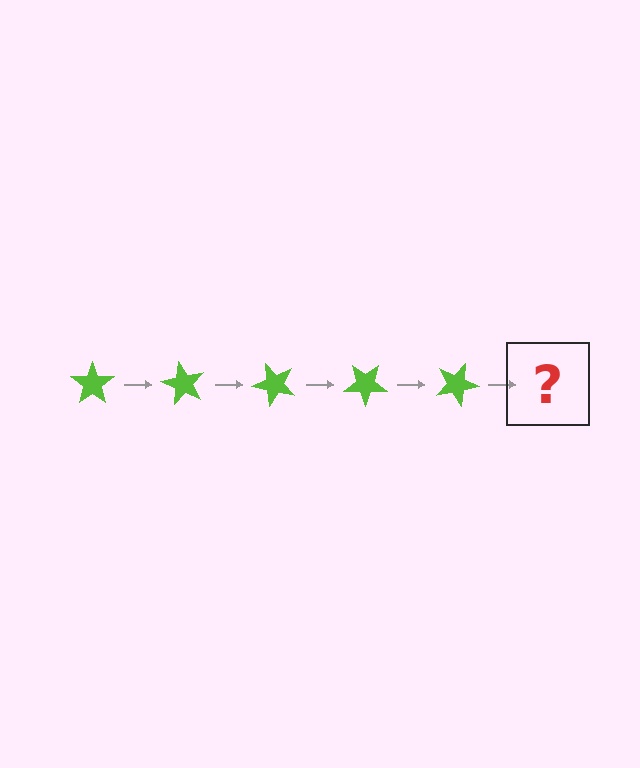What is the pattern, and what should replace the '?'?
The pattern is that the star rotates 60 degrees each step. The '?' should be a lime star rotated 300 degrees.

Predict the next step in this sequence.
The next step is a lime star rotated 300 degrees.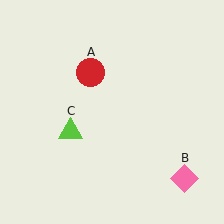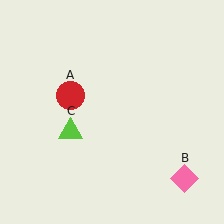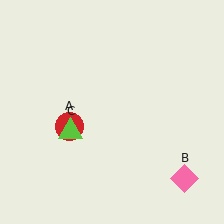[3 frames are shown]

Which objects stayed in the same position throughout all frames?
Pink diamond (object B) and lime triangle (object C) remained stationary.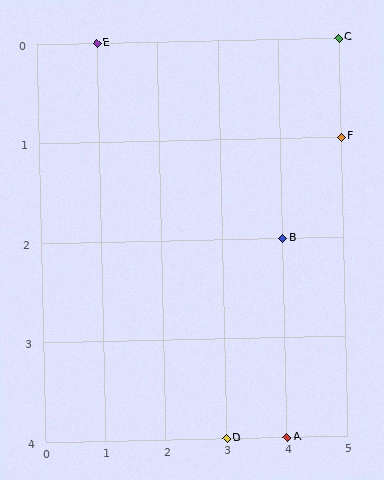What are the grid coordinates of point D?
Point D is at grid coordinates (3, 4).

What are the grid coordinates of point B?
Point B is at grid coordinates (4, 2).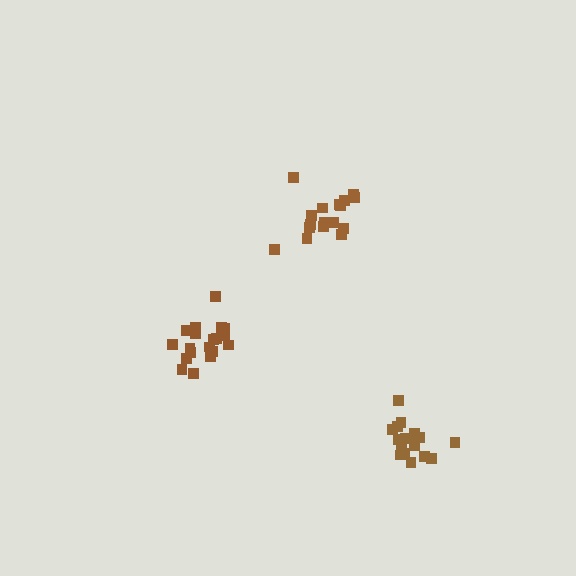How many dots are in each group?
Group 1: 17 dots, Group 2: 20 dots, Group 3: 17 dots (54 total).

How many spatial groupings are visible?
There are 3 spatial groupings.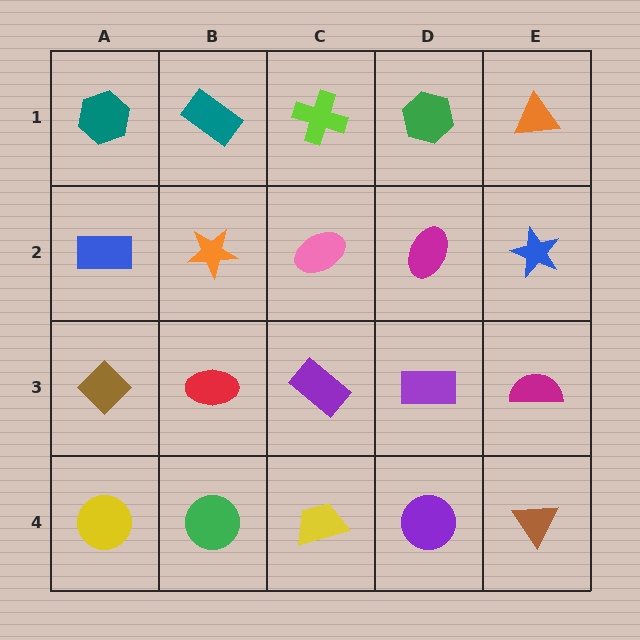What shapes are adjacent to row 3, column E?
A blue star (row 2, column E), a brown triangle (row 4, column E), a purple rectangle (row 3, column D).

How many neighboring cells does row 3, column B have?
4.